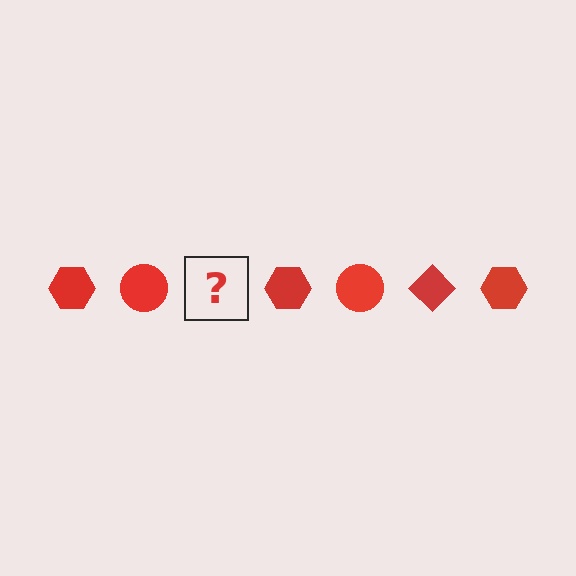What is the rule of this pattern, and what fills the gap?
The rule is that the pattern cycles through hexagon, circle, diamond shapes in red. The gap should be filled with a red diamond.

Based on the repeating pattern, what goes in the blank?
The blank should be a red diamond.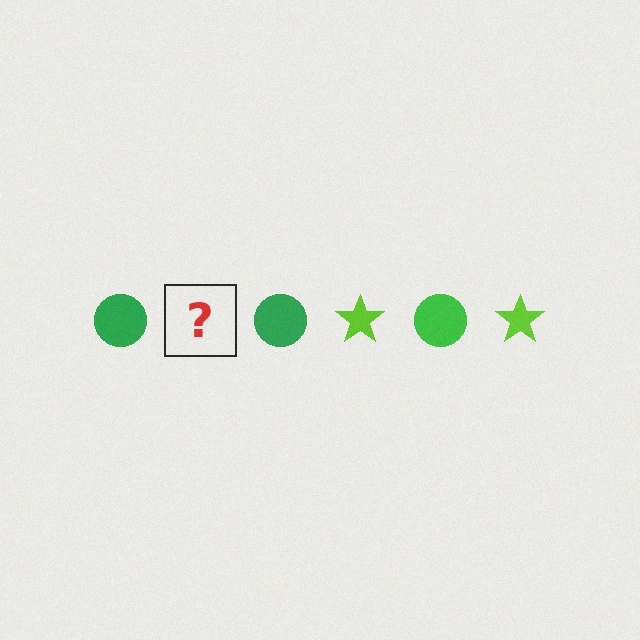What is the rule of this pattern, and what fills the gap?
The rule is that the pattern alternates between green circle and lime star. The gap should be filled with a lime star.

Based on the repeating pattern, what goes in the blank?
The blank should be a lime star.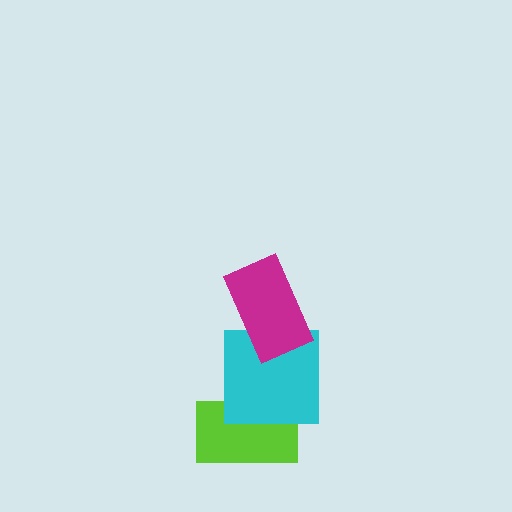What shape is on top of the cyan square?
The magenta rectangle is on top of the cyan square.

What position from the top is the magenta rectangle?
The magenta rectangle is 1st from the top.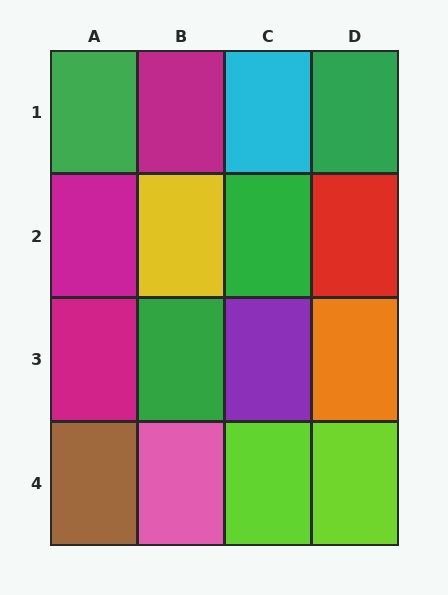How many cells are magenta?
3 cells are magenta.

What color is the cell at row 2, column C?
Green.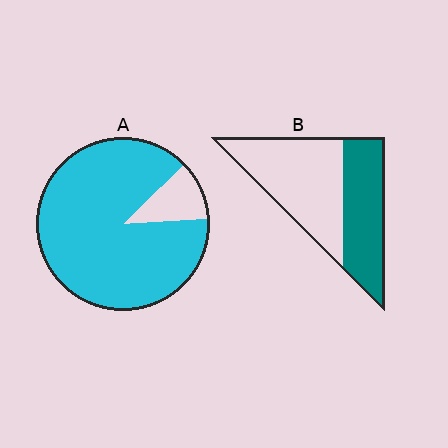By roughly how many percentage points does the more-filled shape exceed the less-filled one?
By roughly 45 percentage points (A over B).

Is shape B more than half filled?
No.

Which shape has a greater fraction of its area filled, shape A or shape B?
Shape A.